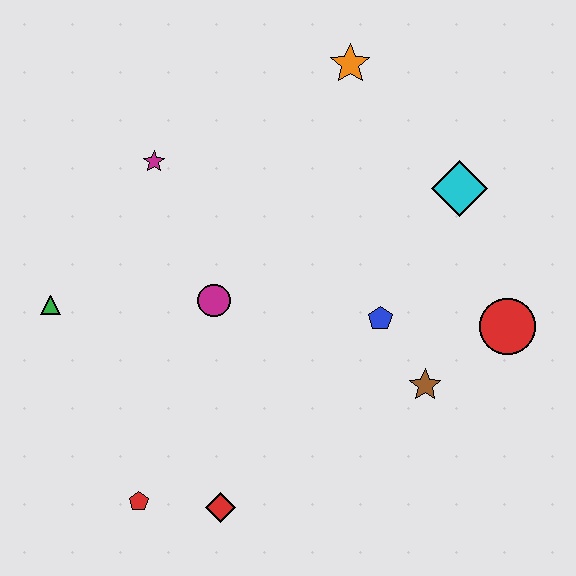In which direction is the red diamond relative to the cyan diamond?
The red diamond is below the cyan diamond.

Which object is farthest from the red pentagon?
The orange star is farthest from the red pentagon.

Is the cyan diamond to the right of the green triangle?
Yes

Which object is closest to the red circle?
The brown star is closest to the red circle.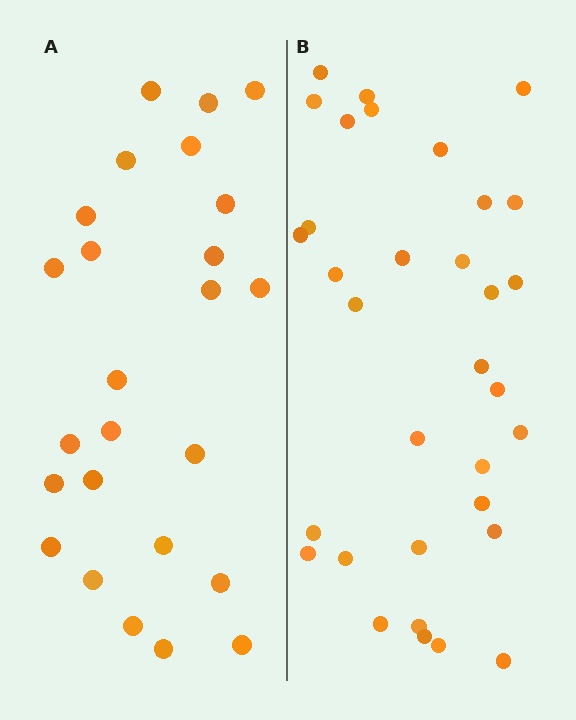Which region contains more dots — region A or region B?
Region B (the right region) has more dots.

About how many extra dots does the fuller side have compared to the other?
Region B has roughly 8 or so more dots than region A.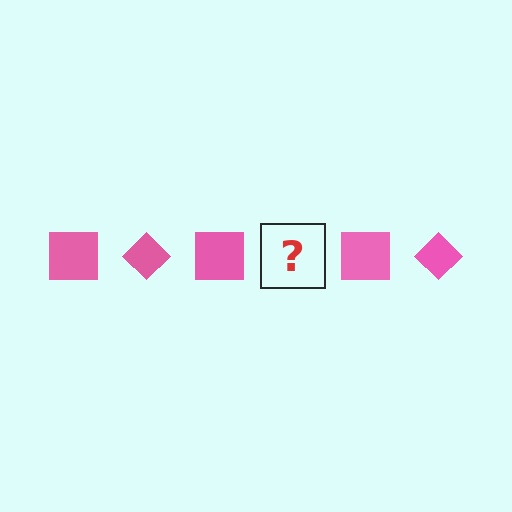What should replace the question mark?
The question mark should be replaced with a pink diamond.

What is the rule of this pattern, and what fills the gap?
The rule is that the pattern cycles through square, diamond shapes in pink. The gap should be filled with a pink diamond.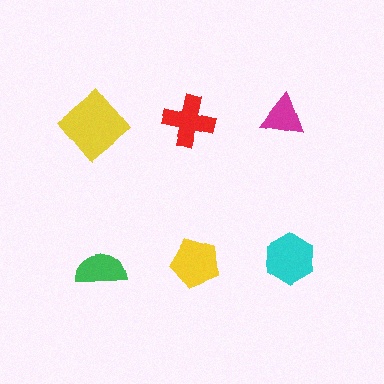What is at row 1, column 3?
A magenta triangle.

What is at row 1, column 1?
A yellow diamond.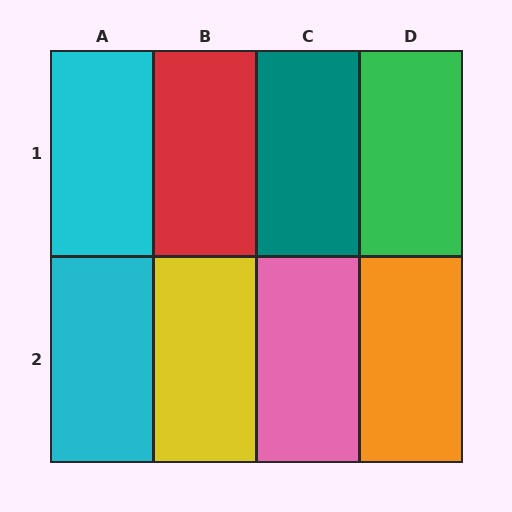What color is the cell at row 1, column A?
Cyan.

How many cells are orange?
1 cell is orange.